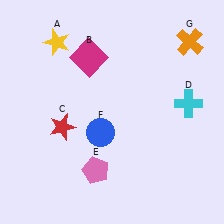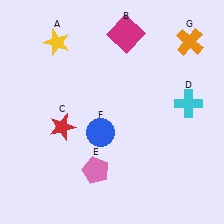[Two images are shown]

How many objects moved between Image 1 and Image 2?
1 object moved between the two images.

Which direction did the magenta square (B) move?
The magenta square (B) moved right.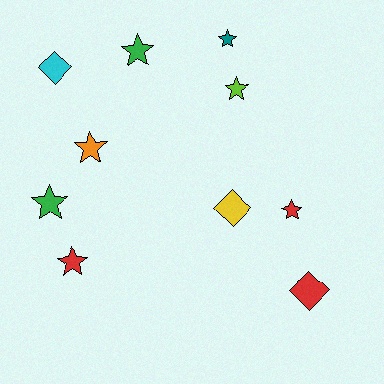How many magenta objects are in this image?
There are no magenta objects.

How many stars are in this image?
There are 7 stars.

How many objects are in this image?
There are 10 objects.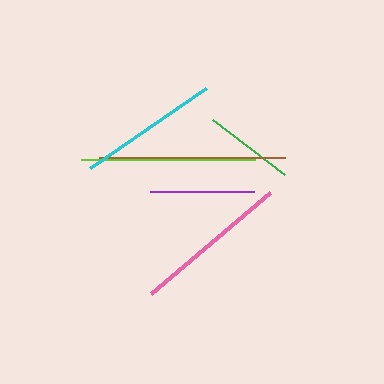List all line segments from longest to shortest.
From longest to shortest: brown, lime, pink, cyan, purple, green.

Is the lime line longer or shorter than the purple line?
The lime line is longer than the purple line.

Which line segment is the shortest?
The green line is the shortest at approximately 91 pixels.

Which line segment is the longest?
The brown line is the longest at approximately 187 pixels.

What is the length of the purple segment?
The purple segment is approximately 104 pixels long.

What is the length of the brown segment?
The brown segment is approximately 187 pixels long.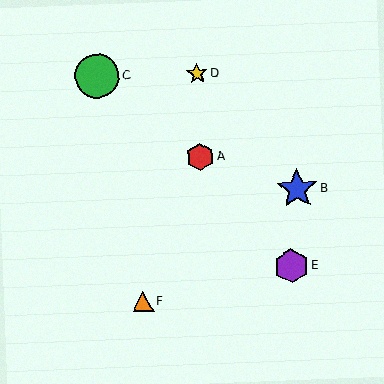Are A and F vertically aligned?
No, A is at x≈200 and F is at x≈143.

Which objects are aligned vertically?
Objects A, D are aligned vertically.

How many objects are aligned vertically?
2 objects (A, D) are aligned vertically.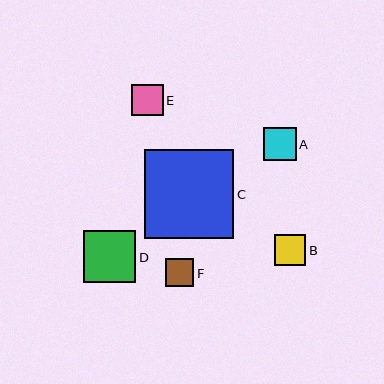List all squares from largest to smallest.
From largest to smallest: C, D, A, E, B, F.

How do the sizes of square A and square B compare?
Square A and square B are approximately the same size.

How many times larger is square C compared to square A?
Square C is approximately 2.7 times the size of square A.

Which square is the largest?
Square C is the largest with a size of approximately 89 pixels.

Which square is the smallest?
Square F is the smallest with a size of approximately 28 pixels.